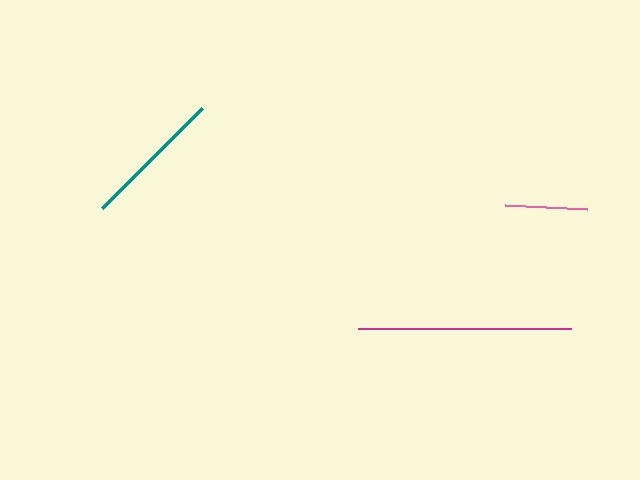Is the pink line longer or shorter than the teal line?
The teal line is longer than the pink line.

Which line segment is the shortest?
The pink line is the shortest at approximately 82 pixels.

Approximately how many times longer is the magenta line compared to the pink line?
The magenta line is approximately 2.6 times the length of the pink line.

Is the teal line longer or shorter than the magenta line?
The magenta line is longer than the teal line.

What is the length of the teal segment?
The teal segment is approximately 141 pixels long.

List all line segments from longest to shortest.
From longest to shortest: magenta, teal, pink.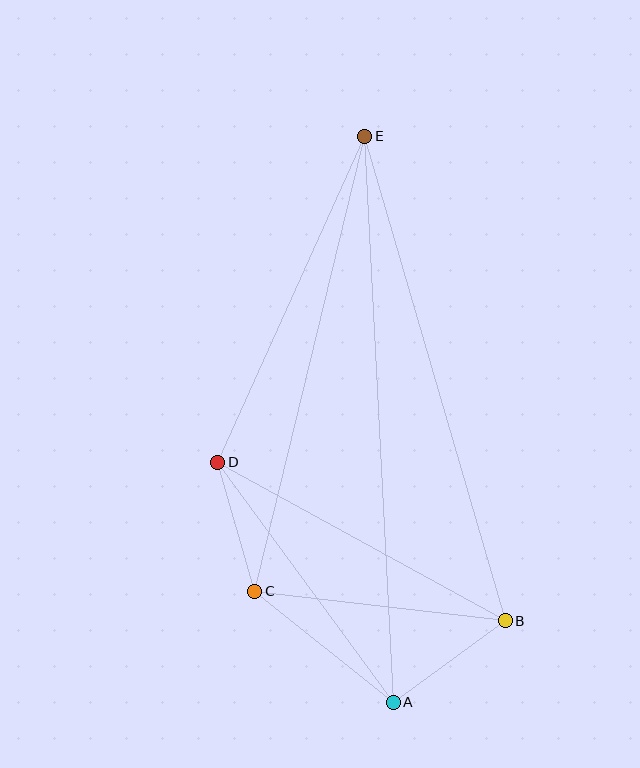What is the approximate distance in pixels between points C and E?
The distance between C and E is approximately 468 pixels.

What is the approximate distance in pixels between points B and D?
The distance between B and D is approximately 328 pixels.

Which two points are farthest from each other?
Points A and E are farthest from each other.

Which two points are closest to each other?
Points C and D are closest to each other.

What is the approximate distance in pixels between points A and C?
The distance between A and C is approximately 177 pixels.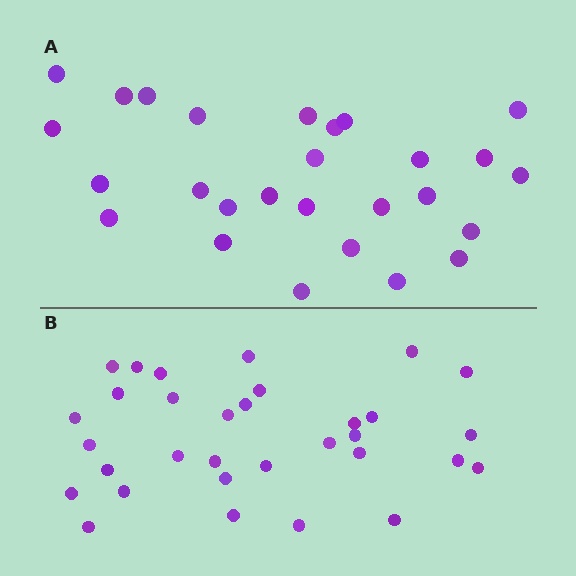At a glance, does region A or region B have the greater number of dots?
Region B (the bottom region) has more dots.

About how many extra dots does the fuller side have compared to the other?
Region B has about 5 more dots than region A.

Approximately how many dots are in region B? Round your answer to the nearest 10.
About 30 dots. (The exact count is 32, which rounds to 30.)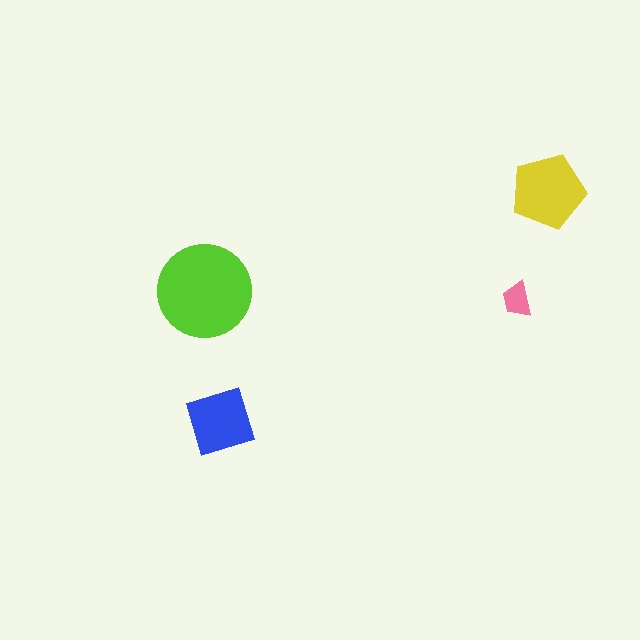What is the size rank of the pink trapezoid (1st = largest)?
4th.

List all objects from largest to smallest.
The lime circle, the yellow pentagon, the blue square, the pink trapezoid.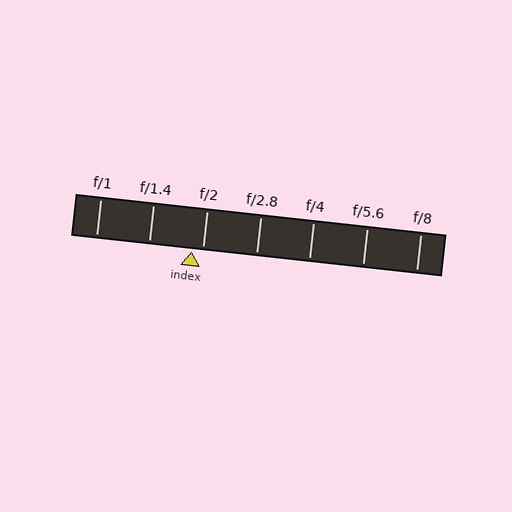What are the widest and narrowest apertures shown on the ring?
The widest aperture shown is f/1 and the narrowest is f/8.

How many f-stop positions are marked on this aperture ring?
There are 7 f-stop positions marked.